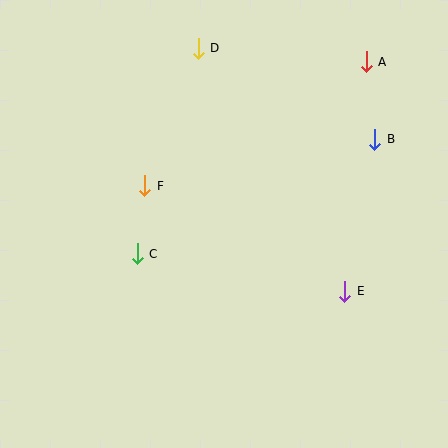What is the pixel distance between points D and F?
The distance between D and F is 148 pixels.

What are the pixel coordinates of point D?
Point D is at (198, 48).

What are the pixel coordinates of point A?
Point A is at (366, 62).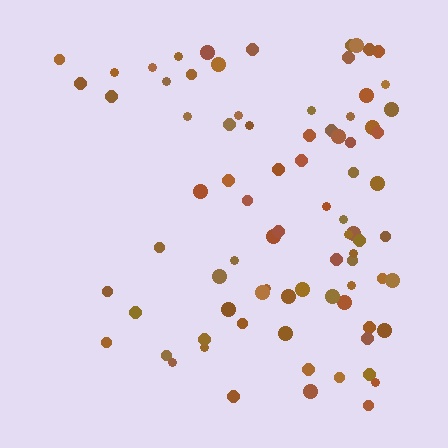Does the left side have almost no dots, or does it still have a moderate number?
Still a moderate number, just noticeably fewer than the right.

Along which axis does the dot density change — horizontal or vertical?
Horizontal.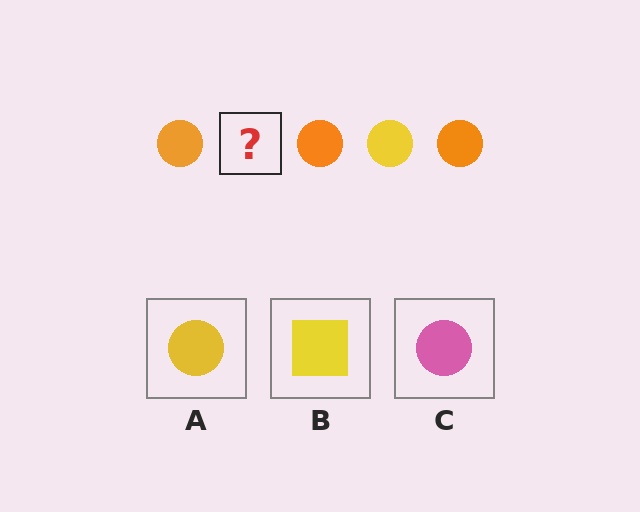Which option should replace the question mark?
Option A.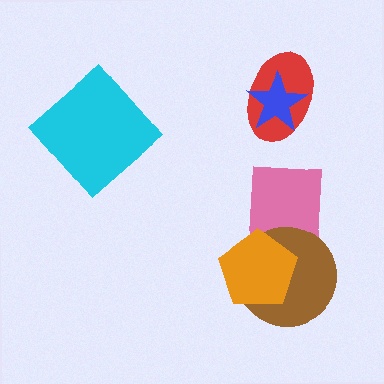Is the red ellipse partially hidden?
Yes, it is partially covered by another shape.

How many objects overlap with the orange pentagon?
2 objects overlap with the orange pentagon.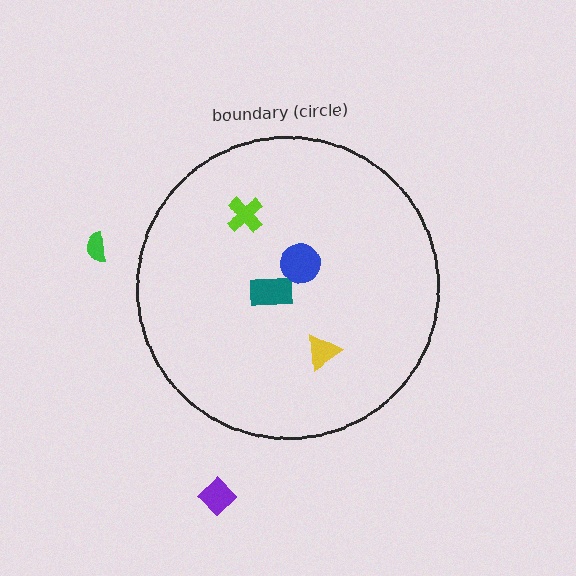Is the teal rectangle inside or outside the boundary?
Inside.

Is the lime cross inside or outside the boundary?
Inside.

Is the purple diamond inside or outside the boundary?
Outside.